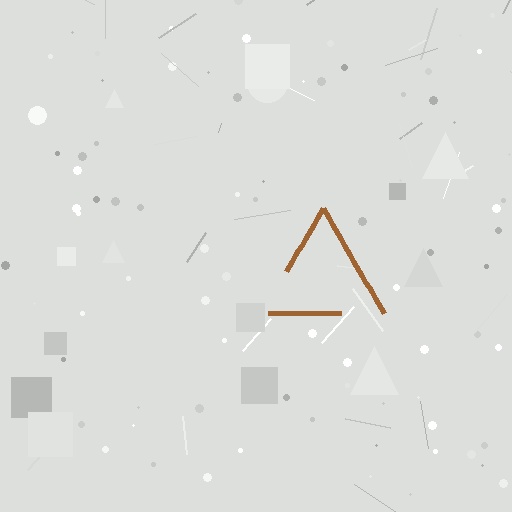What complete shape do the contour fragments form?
The contour fragments form a triangle.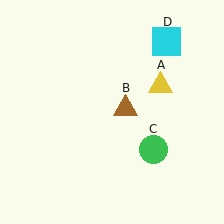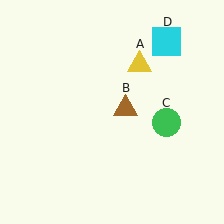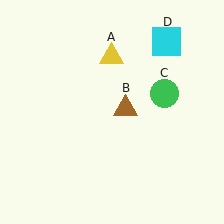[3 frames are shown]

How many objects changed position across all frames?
2 objects changed position: yellow triangle (object A), green circle (object C).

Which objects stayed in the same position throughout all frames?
Brown triangle (object B) and cyan square (object D) remained stationary.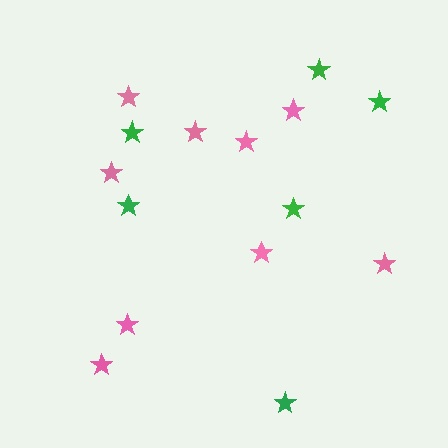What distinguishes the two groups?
There are 2 groups: one group of pink stars (9) and one group of green stars (6).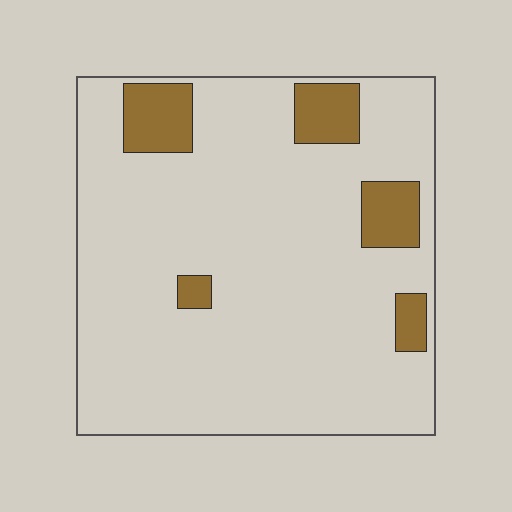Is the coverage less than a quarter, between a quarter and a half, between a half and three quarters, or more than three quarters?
Less than a quarter.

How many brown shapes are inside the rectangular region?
5.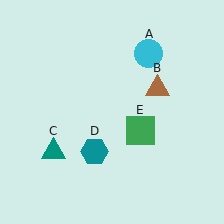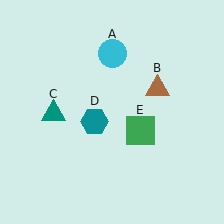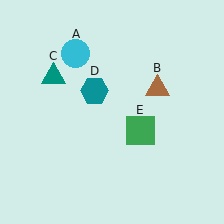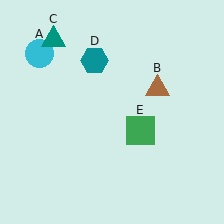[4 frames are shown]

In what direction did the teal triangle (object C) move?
The teal triangle (object C) moved up.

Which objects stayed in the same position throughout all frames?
Brown triangle (object B) and green square (object E) remained stationary.